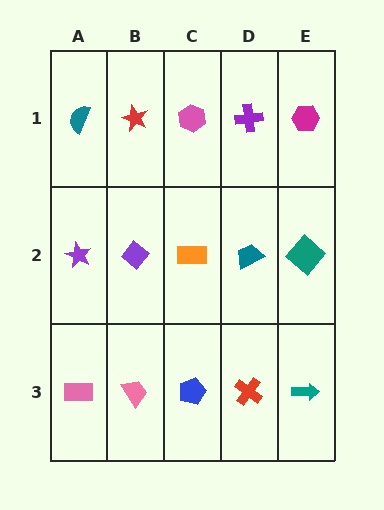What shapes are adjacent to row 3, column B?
A purple diamond (row 2, column B), a pink rectangle (row 3, column A), a blue pentagon (row 3, column C).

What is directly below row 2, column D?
A red cross.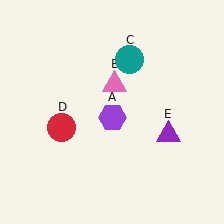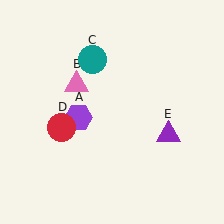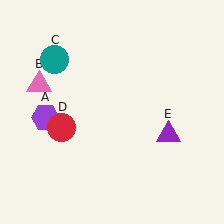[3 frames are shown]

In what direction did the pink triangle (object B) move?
The pink triangle (object B) moved left.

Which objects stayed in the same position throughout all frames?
Red circle (object D) and purple triangle (object E) remained stationary.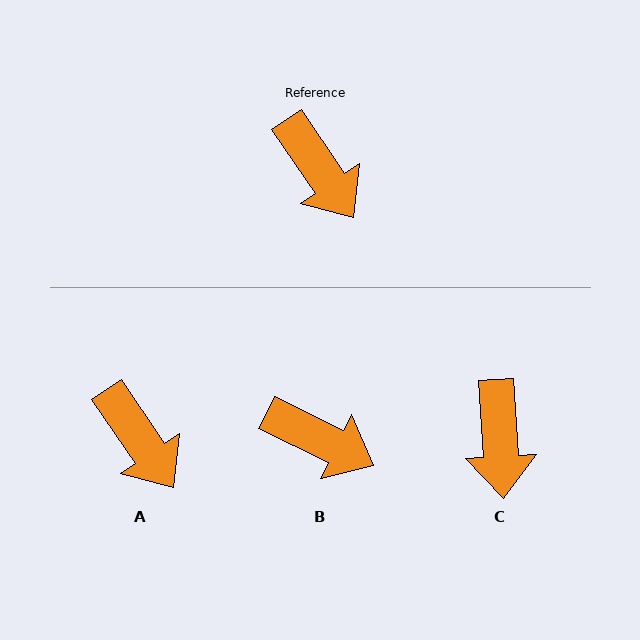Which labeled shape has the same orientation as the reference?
A.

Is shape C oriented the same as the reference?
No, it is off by about 30 degrees.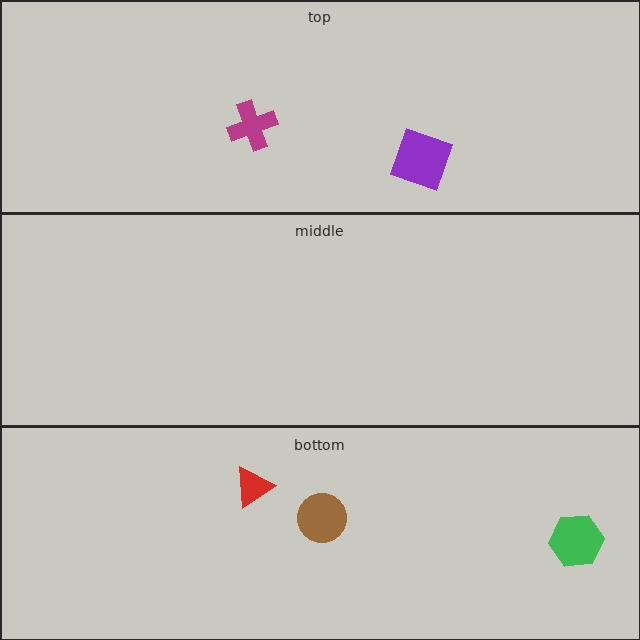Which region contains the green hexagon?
The bottom region.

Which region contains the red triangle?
The bottom region.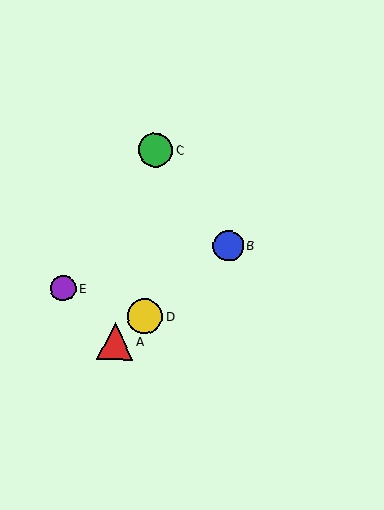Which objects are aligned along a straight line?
Objects A, B, D are aligned along a straight line.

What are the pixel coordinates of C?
Object C is at (155, 150).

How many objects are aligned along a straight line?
3 objects (A, B, D) are aligned along a straight line.